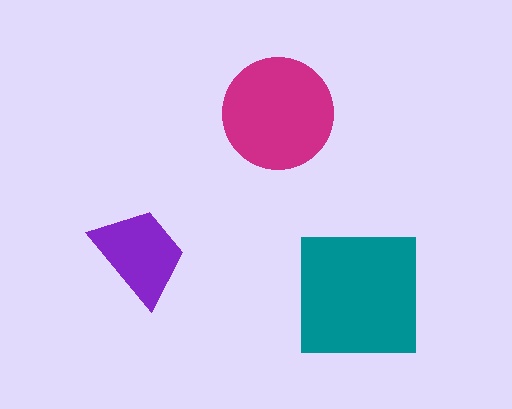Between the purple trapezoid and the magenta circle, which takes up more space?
The magenta circle.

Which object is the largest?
The teal square.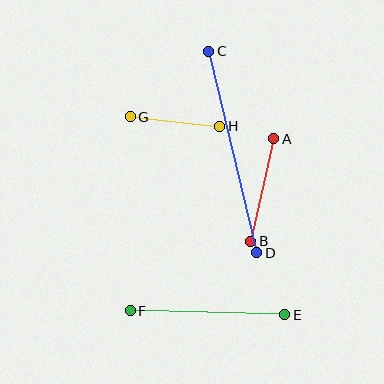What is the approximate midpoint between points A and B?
The midpoint is at approximately (262, 190) pixels.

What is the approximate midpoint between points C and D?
The midpoint is at approximately (233, 152) pixels.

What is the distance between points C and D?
The distance is approximately 207 pixels.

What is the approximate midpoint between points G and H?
The midpoint is at approximately (175, 122) pixels.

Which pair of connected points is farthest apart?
Points C and D are farthest apart.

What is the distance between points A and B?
The distance is approximately 105 pixels.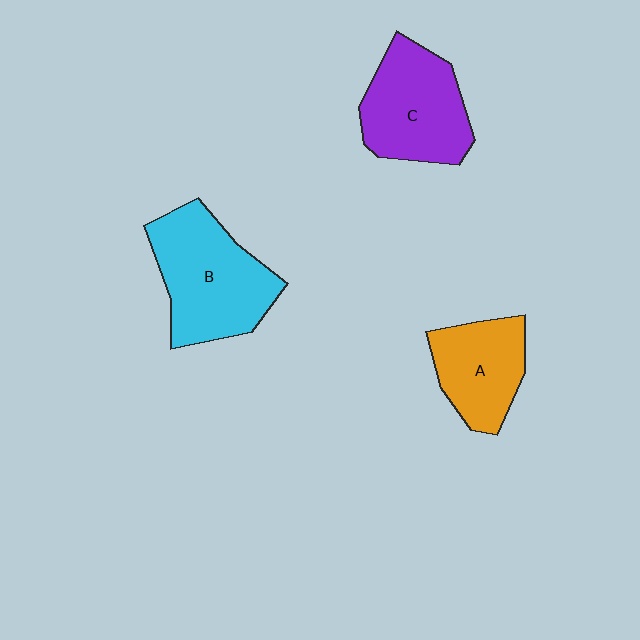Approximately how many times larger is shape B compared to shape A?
Approximately 1.5 times.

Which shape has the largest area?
Shape B (cyan).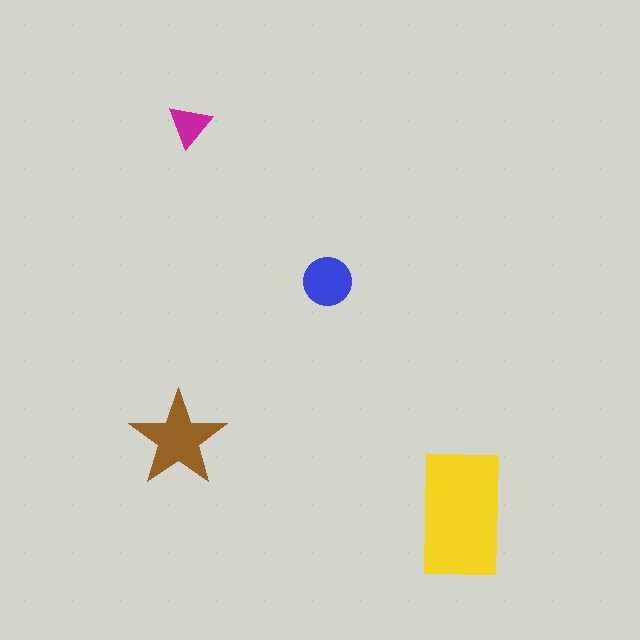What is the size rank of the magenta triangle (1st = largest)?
4th.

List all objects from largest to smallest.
The yellow rectangle, the brown star, the blue circle, the magenta triangle.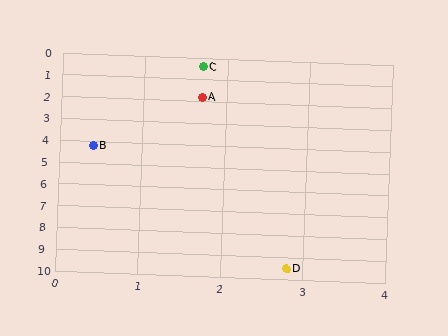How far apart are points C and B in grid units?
Points C and B are about 4.0 grid units apart.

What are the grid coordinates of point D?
Point D is at approximately (2.8, 9.5).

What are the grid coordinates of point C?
Point C is at approximately (1.7, 0.4).